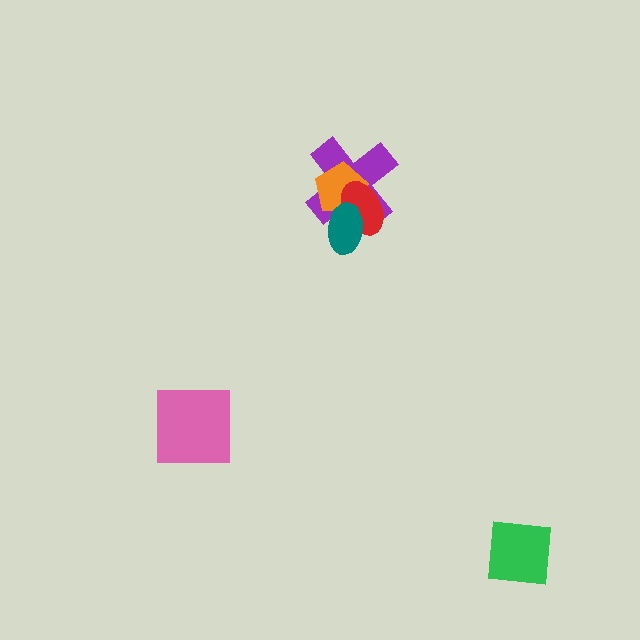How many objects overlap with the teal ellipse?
3 objects overlap with the teal ellipse.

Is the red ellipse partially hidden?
Yes, it is partially covered by another shape.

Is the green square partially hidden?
No, no other shape covers it.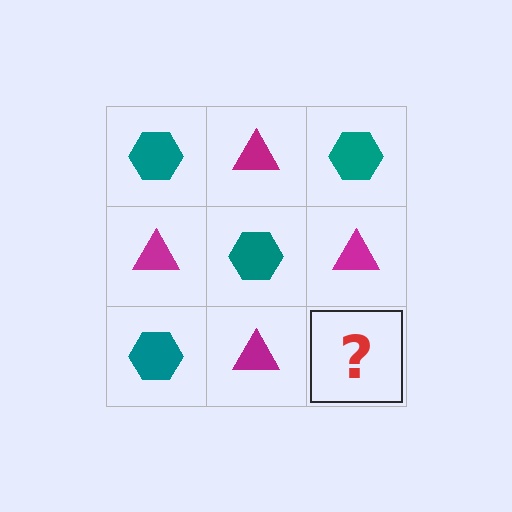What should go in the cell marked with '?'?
The missing cell should contain a teal hexagon.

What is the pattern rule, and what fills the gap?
The rule is that it alternates teal hexagon and magenta triangle in a checkerboard pattern. The gap should be filled with a teal hexagon.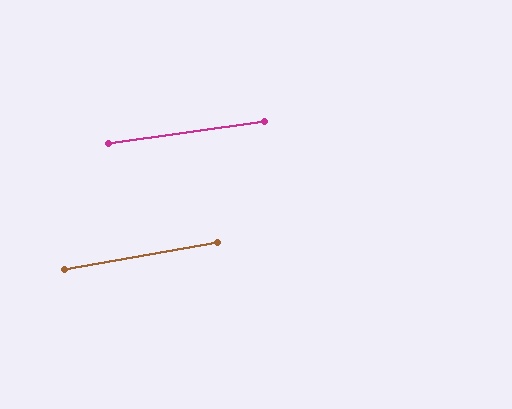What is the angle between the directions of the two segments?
Approximately 2 degrees.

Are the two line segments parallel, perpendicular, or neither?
Parallel — their directions differ by only 1.9°.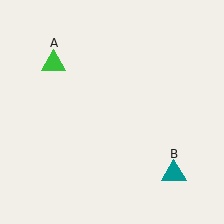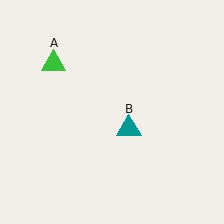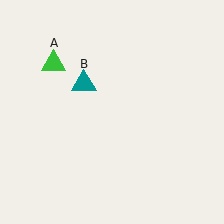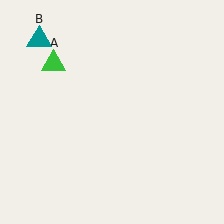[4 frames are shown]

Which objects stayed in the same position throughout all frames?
Green triangle (object A) remained stationary.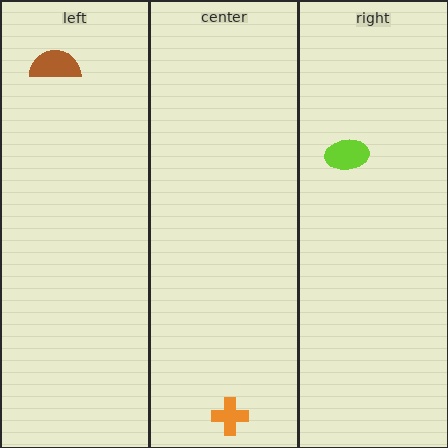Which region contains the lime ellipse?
The right region.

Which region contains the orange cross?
The center region.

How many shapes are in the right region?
1.